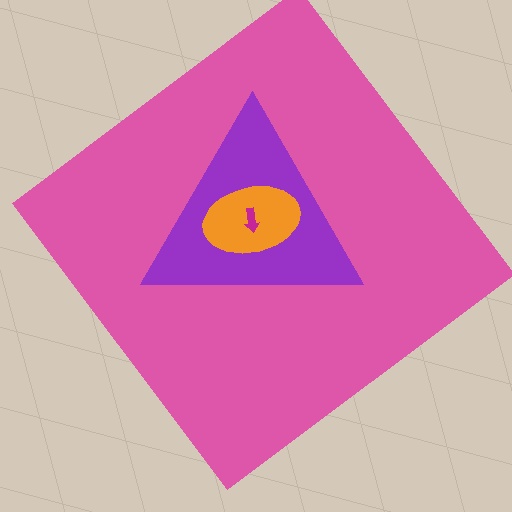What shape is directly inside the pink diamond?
The purple triangle.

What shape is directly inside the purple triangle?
The orange ellipse.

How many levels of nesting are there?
4.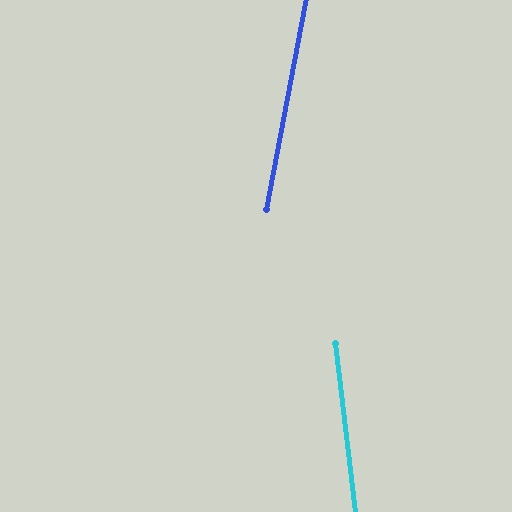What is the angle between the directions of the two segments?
Approximately 17 degrees.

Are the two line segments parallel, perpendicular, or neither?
Neither parallel nor perpendicular — they differ by about 17°.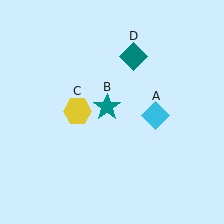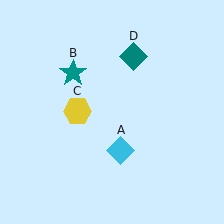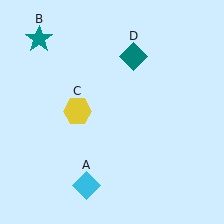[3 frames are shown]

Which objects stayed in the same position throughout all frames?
Yellow hexagon (object C) and teal diamond (object D) remained stationary.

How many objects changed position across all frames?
2 objects changed position: cyan diamond (object A), teal star (object B).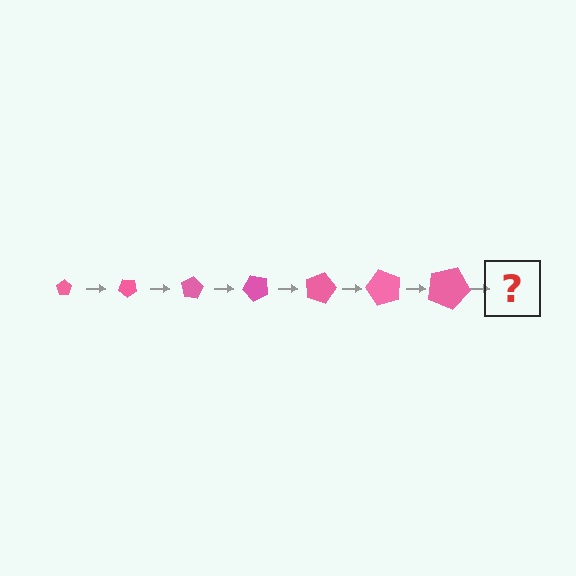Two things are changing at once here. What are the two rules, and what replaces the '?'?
The two rules are that the pentagon grows larger each step and it rotates 40 degrees each step. The '?' should be a pentagon, larger than the previous one and rotated 280 degrees from the start.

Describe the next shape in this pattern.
It should be a pentagon, larger than the previous one and rotated 280 degrees from the start.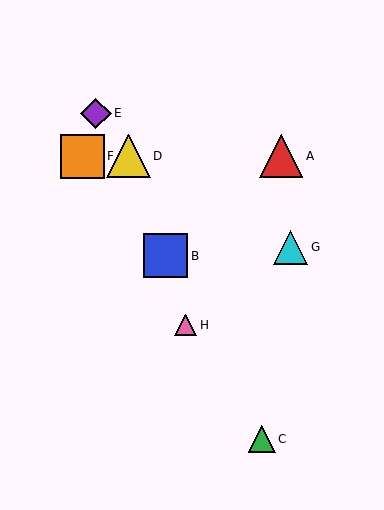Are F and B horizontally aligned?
No, F is at y≈156 and B is at y≈256.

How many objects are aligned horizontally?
3 objects (A, D, F) are aligned horizontally.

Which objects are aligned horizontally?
Objects A, D, F are aligned horizontally.